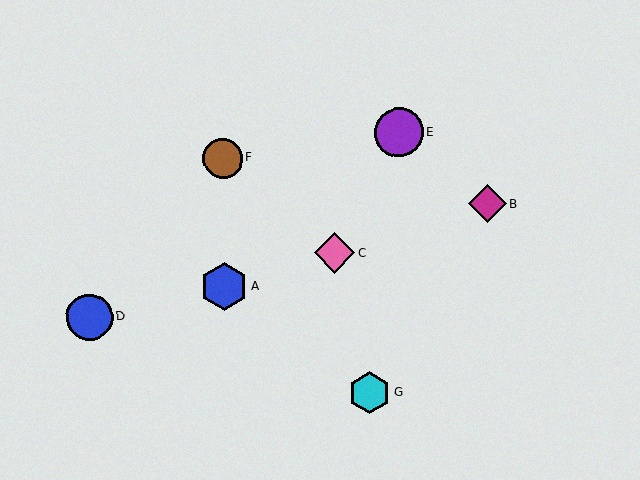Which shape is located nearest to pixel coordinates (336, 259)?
The pink diamond (labeled C) at (335, 253) is nearest to that location.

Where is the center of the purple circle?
The center of the purple circle is at (399, 133).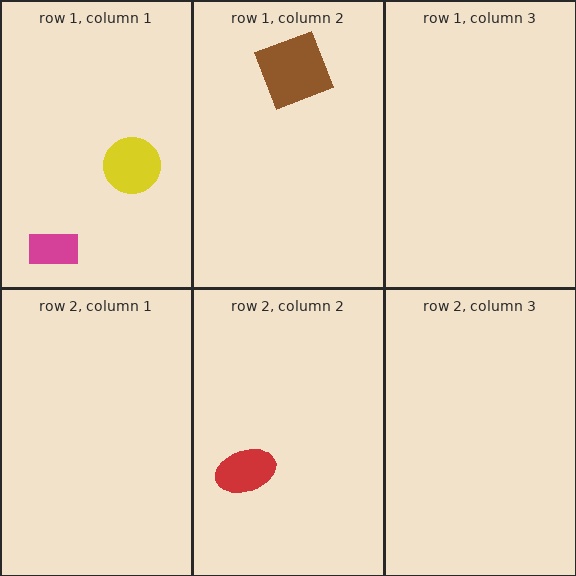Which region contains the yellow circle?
The row 1, column 1 region.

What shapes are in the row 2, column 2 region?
The red ellipse.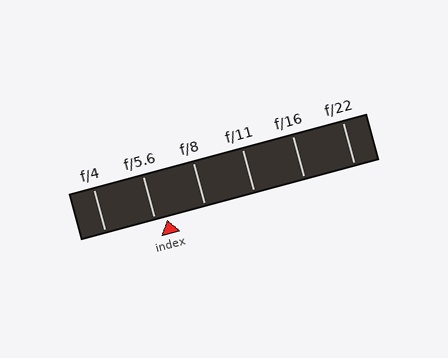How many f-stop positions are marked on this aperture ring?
There are 6 f-stop positions marked.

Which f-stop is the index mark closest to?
The index mark is closest to f/5.6.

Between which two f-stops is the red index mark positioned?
The index mark is between f/5.6 and f/8.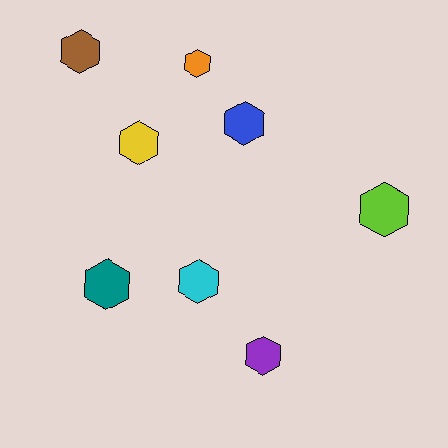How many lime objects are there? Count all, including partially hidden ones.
There is 1 lime object.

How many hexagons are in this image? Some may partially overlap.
There are 8 hexagons.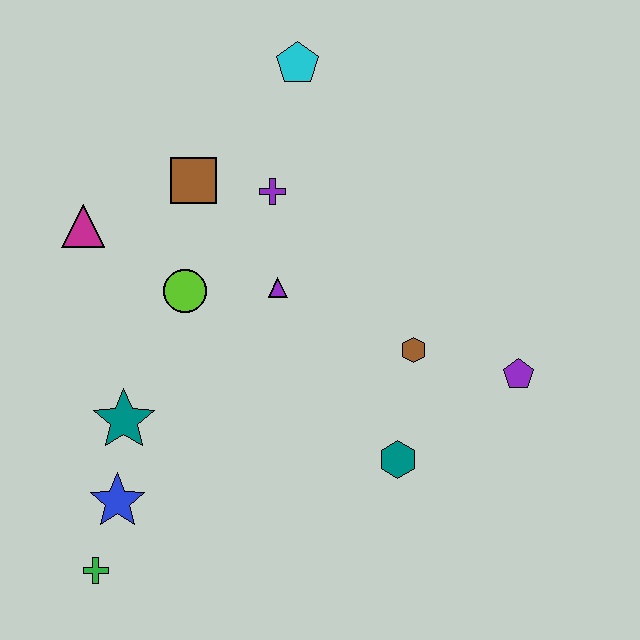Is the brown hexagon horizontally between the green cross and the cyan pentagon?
No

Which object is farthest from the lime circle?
The purple pentagon is farthest from the lime circle.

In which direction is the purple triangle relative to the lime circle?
The purple triangle is to the right of the lime circle.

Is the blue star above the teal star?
No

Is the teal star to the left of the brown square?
Yes